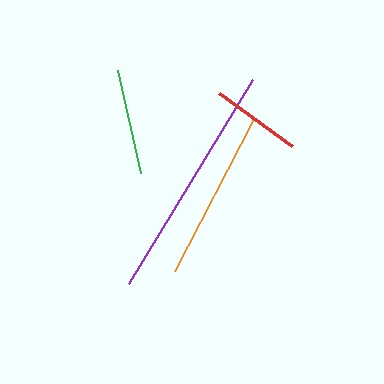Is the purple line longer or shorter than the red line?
The purple line is longer than the red line.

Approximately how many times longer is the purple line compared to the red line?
The purple line is approximately 2.7 times the length of the red line.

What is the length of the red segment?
The red segment is approximately 90 pixels long.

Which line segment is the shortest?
The red line is the shortest at approximately 90 pixels.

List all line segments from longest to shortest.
From longest to shortest: purple, orange, green, red.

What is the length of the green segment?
The green segment is approximately 106 pixels long.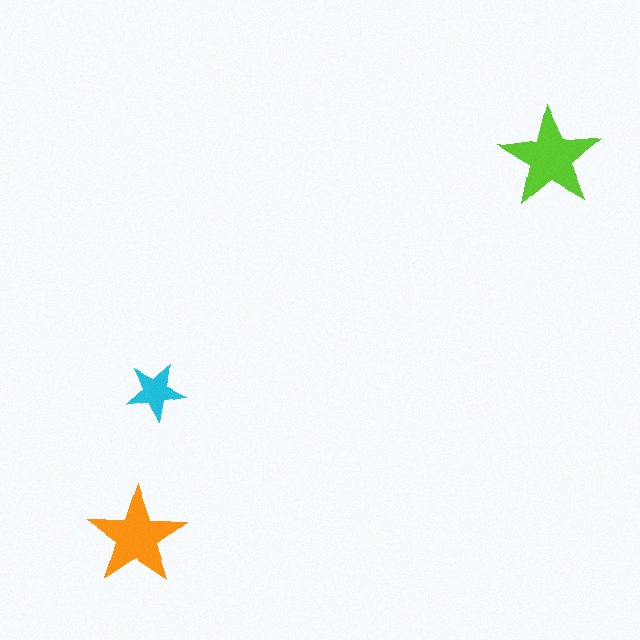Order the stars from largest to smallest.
the lime one, the orange one, the cyan one.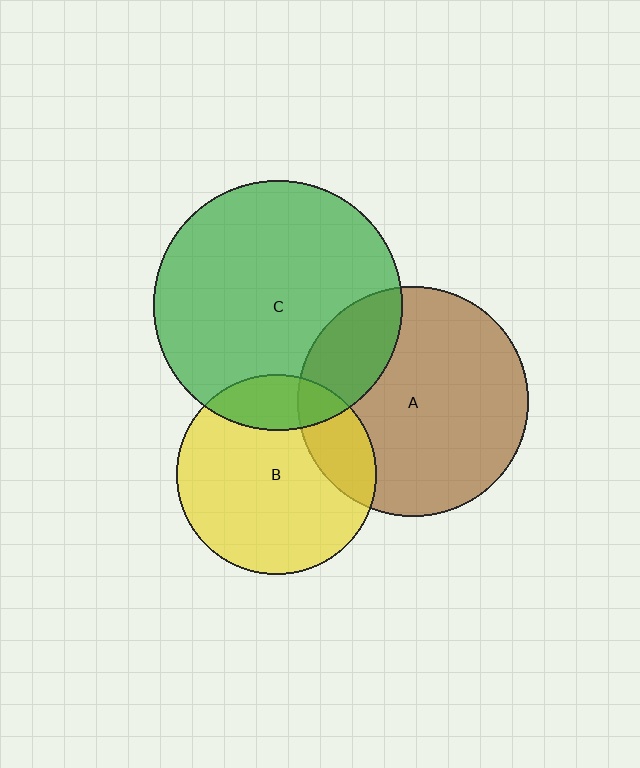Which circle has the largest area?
Circle C (green).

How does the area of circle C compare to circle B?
Approximately 1.6 times.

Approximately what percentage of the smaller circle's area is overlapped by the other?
Approximately 20%.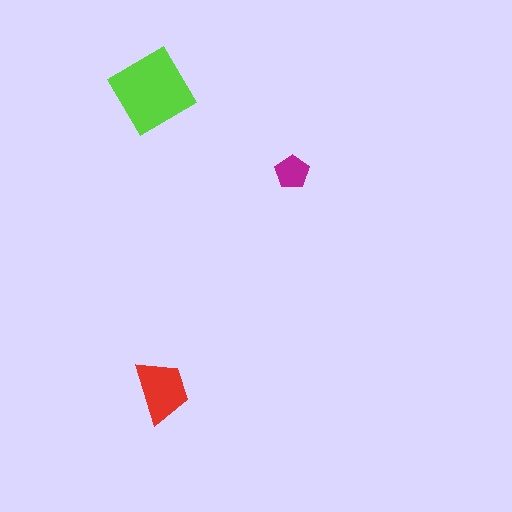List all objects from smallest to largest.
The magenta pentagon, the red trapezoid, the lime diamond.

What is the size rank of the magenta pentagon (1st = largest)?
3rd.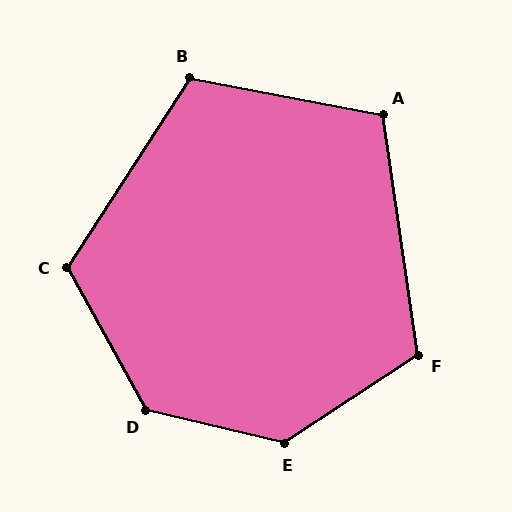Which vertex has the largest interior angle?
E, at approximately 133 degrees.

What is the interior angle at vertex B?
Approximately 112 degrees (obtuse).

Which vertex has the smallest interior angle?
A, at approximately 109 degrees.